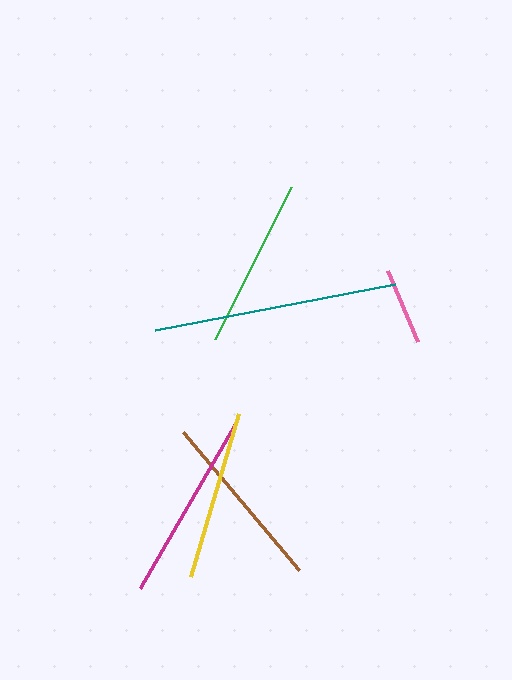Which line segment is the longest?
The teal line is the longest at approximately 245 pixels.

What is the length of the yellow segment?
The yellow segment is approximately 170 pixels long.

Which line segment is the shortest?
The pink line is the shortest at approximately 76 pixels.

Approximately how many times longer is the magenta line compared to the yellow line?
The magenta line is approximately 1.1 times the length of the yellow line.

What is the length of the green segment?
The green segment is approximately 170 pixels long.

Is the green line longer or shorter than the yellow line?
The green line is longer than the yellow line.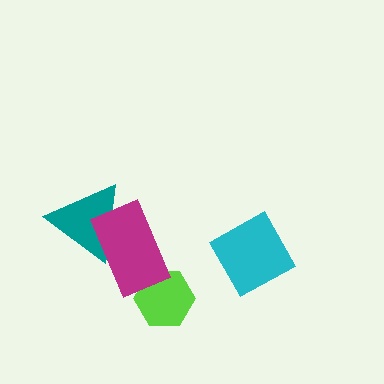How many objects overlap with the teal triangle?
1 object overlaps with the teal triangle.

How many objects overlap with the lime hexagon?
1 object overlaps with the lime hexagon.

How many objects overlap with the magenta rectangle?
2 objects overlap with the magenta rectangle.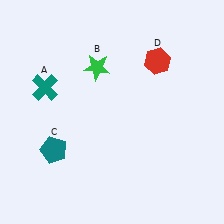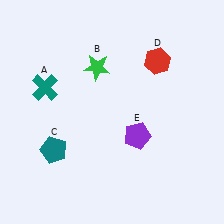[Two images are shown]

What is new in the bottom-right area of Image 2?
A purple pentagon (E) was added in the bottom-right area of Image 2.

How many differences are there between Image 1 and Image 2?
There is 1 difference between the two images.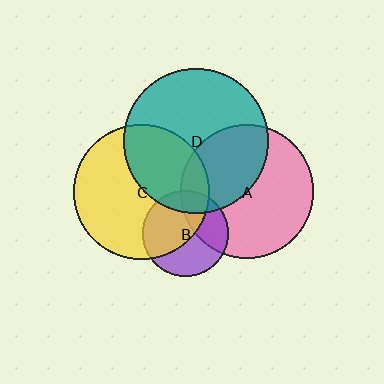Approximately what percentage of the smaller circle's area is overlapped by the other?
Approximately 15%.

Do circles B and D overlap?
Yes.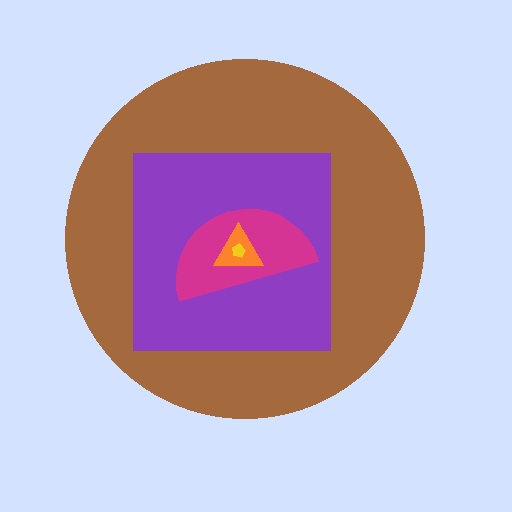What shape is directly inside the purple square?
The magenta semicircle.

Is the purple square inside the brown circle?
Yes.